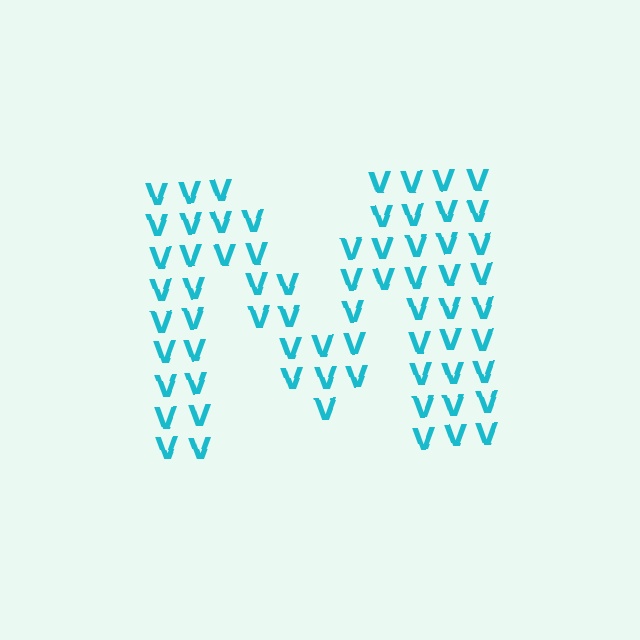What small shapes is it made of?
It is made of small letter V's.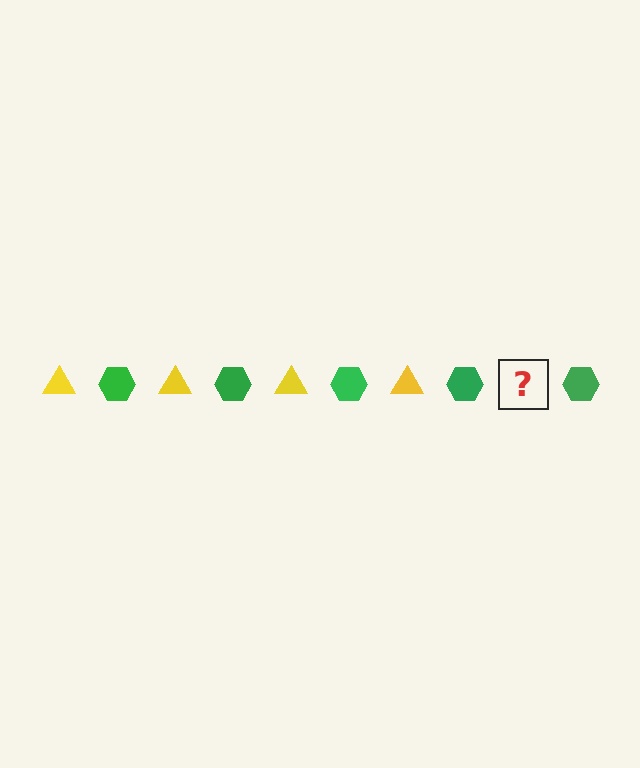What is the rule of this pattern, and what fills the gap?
The rule is that the pattern alternates between yellow triangle and green hexagon. The gap should be filled with a yellow triangle.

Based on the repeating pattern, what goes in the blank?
The blank should be a yellow triangle.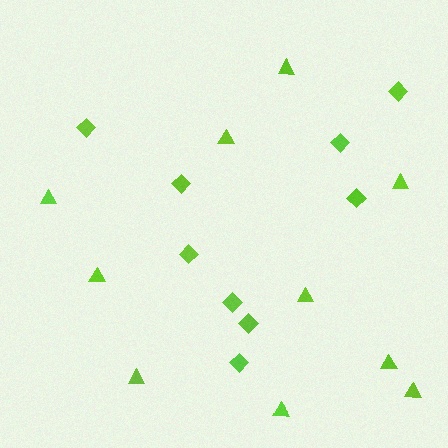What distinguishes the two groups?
There are 2 groups: one group of triangles (10) and one group of diamonds (9).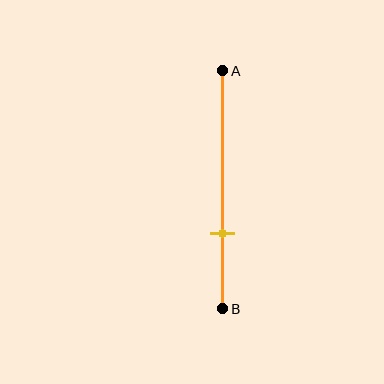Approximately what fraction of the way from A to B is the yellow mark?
The yellow mark is approximately 70% of the way from A to B.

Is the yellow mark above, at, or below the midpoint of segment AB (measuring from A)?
The yellow mark is below the midpoint of segment AB.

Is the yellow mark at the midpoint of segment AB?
No, the mark is at about 70% from A, not at the 50% midpoint.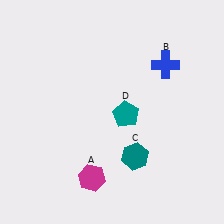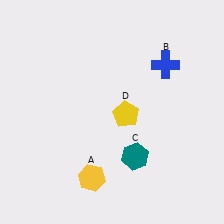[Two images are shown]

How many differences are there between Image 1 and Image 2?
There are 2 differences between the two images.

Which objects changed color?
A changed from magenta to yellow. D changed from teal to yellow.